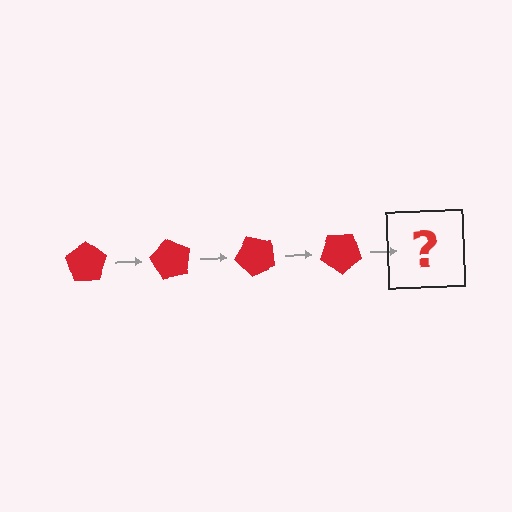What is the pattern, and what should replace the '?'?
The pattern is that the pentagon rotates 60 degrees each step. The '?' should be a red pentagon rotated 240 degrees.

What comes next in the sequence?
The next element should be a red pentagon rotated 240 degrees.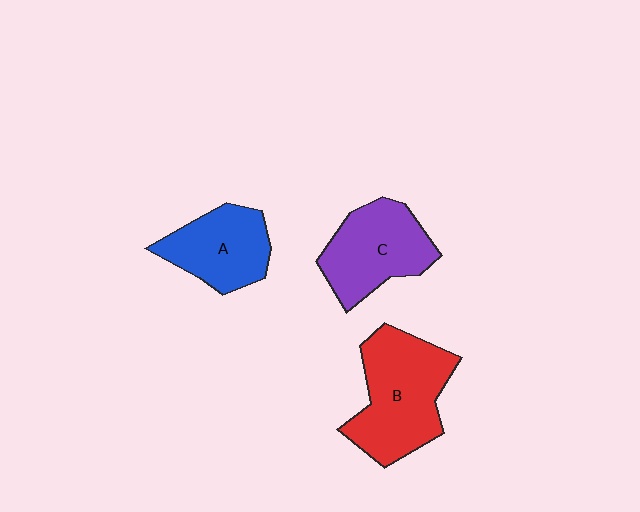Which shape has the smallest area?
Shape A (blue).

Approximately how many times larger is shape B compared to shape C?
Approximately 1.2 times.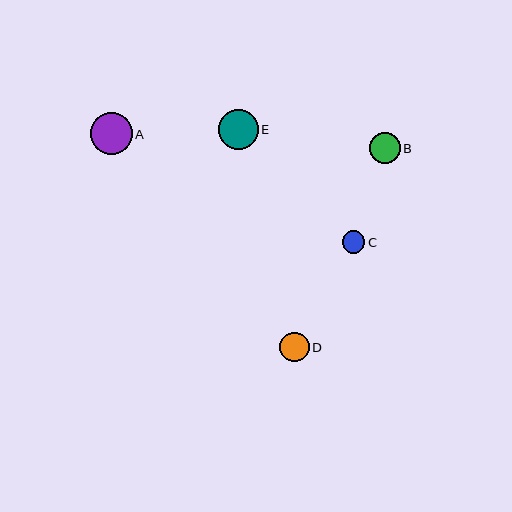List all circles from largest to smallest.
From largest to smallest: A, E, B, D, C.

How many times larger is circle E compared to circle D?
Circle E is approximately 1.3 times the size of circle D.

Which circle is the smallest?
Circle C is the smallest with a size of approximately 22 pixels.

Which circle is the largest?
Circle A is the largest with a size of approximately 42 pixels.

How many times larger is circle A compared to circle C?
Circle A is approximately 1.9 times the size of circle C.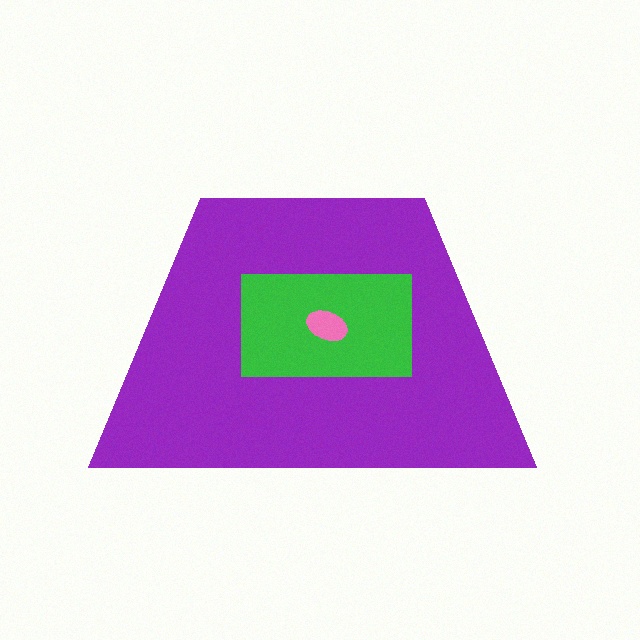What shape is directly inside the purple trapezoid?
The green rectangle.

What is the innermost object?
The pink ellipse.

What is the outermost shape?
The purple trapezoid.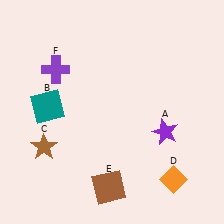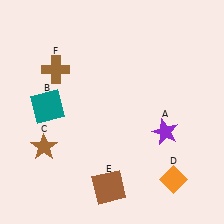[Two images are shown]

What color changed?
The cross (F) changed from purple in Image 1 to brown in Image 2.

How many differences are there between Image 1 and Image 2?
There is 1 difference between the two images.